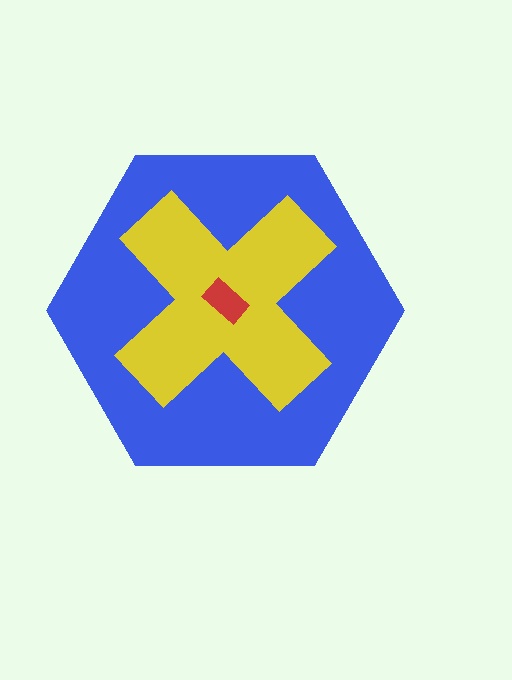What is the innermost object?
The red rectangle.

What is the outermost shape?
The blue hexagon.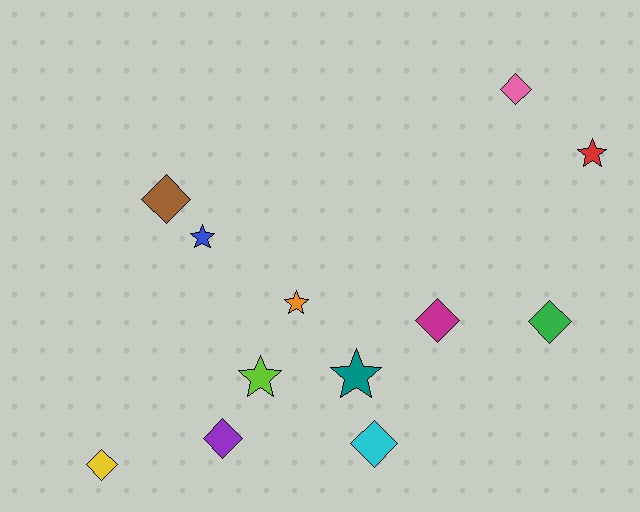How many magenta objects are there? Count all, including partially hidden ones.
There is 1 magenta object.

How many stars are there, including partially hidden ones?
There are 5 stars.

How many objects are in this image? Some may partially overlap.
There are 12 objects.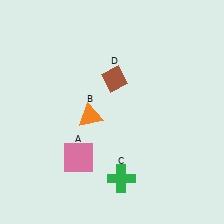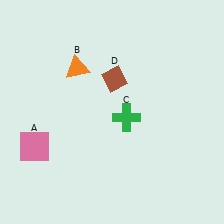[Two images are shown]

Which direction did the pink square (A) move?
The pink square (A) moved left.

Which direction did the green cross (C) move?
The green cross (C) moved up.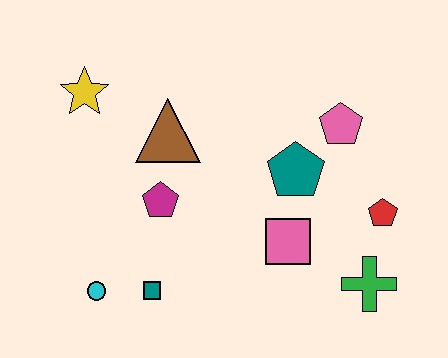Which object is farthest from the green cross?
The yellow star is farthest from the green cross.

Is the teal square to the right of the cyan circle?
Yes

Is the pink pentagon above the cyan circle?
Yes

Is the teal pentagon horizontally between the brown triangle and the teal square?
No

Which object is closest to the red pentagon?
The green cross is closest to the red pentagon.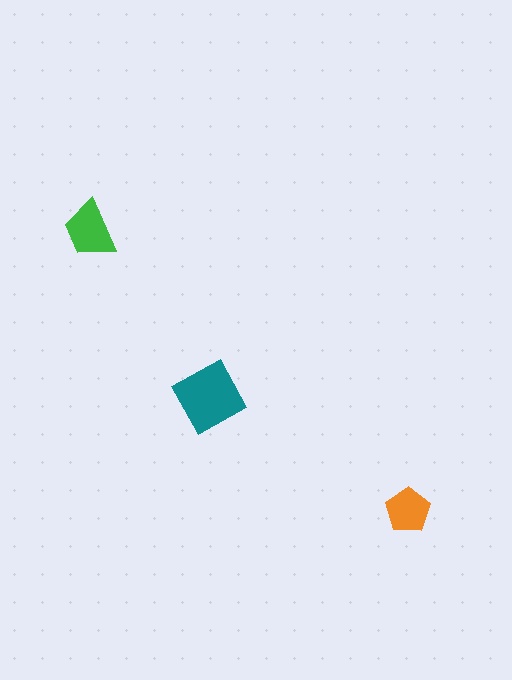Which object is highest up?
The green trapezoid is topmost.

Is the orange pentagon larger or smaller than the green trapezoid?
Smaller.